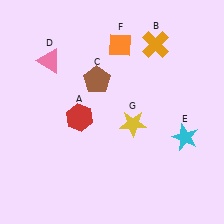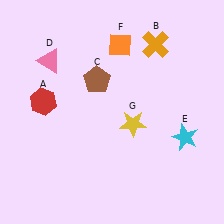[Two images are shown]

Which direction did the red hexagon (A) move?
The red hexagon (A) moved left.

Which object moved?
The red hexagon (A) moved left.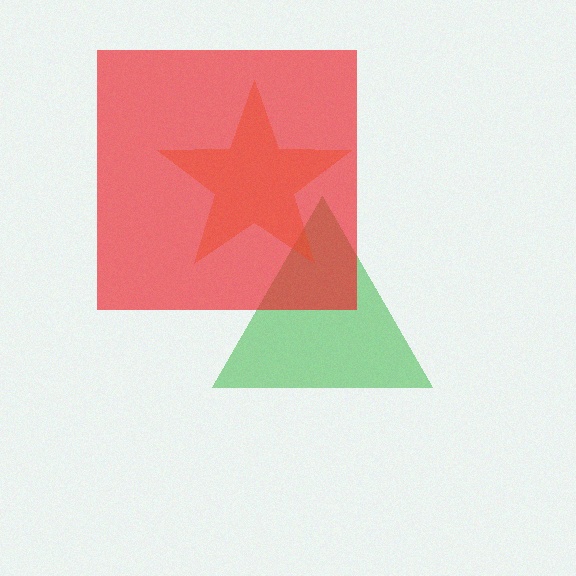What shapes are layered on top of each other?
The layered shapes are: a green triangle, an orange star, a red square.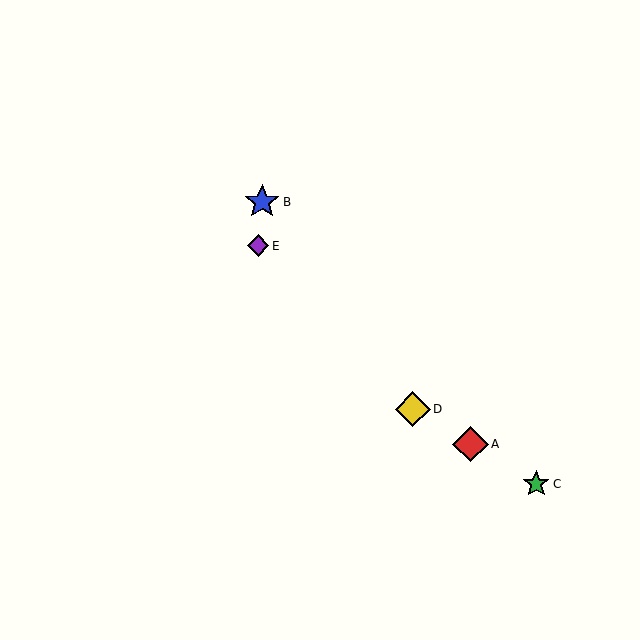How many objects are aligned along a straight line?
3 objects (A, C, D) are aligned along a straight line.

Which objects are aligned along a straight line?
Objects A, C, D are aligned along a straight line.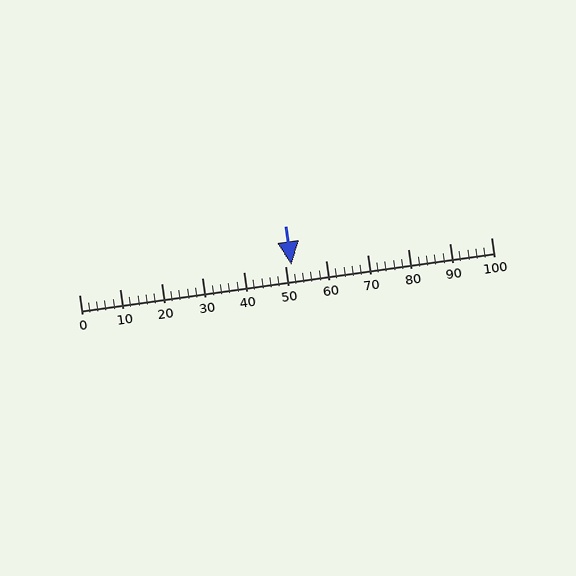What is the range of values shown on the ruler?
The ruler shows values from 0 to 100.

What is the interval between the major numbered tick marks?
The major tick marks are spaced 10 units apart.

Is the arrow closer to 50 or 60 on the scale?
The arrow is closer to 50.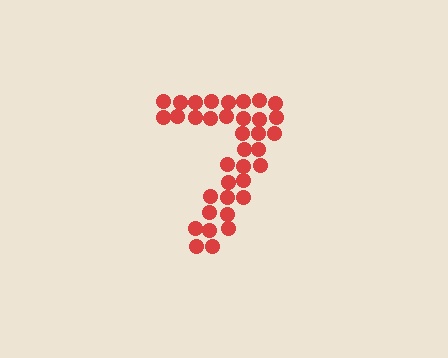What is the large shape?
The large shape is the digit 7.